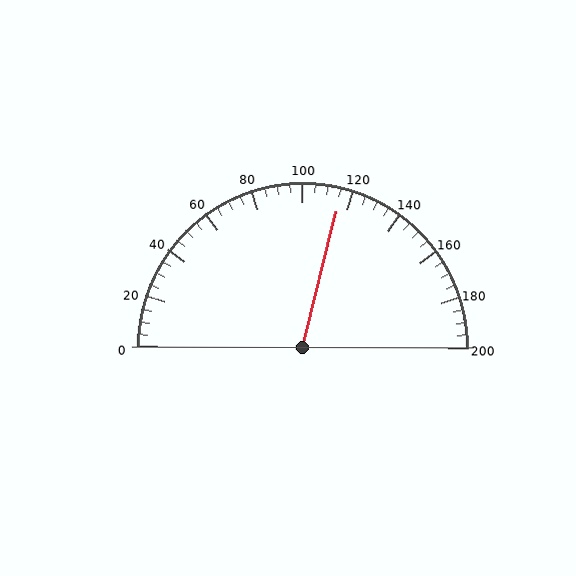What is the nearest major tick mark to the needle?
The nearest major tick mark is 120.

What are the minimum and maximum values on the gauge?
The gauge ranges from 0 to 200.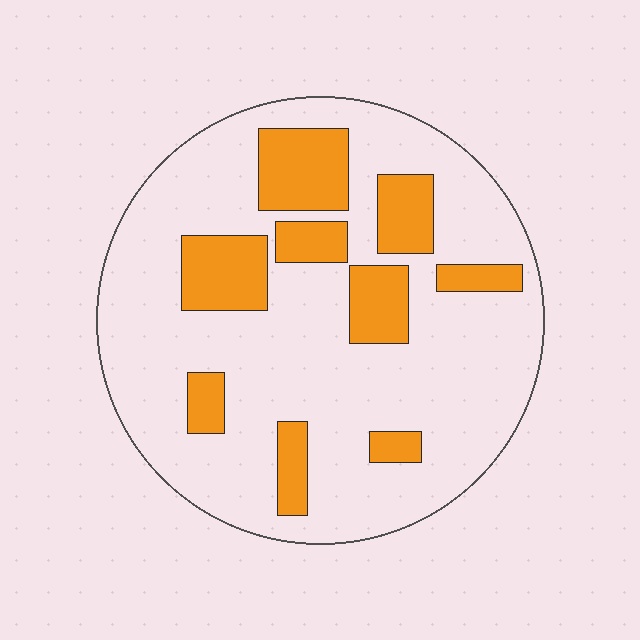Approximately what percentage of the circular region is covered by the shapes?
Approximately 25%.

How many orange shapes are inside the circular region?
9.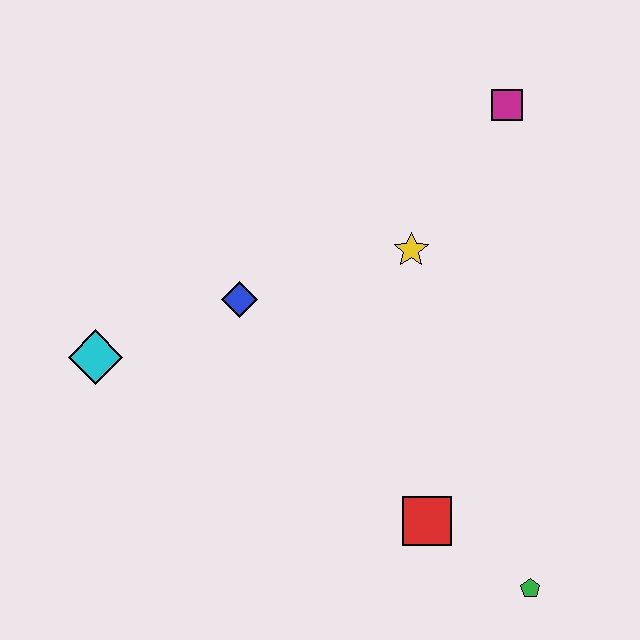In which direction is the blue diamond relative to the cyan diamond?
The blue diamond is to the right of the cyan diamond.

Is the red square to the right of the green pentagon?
No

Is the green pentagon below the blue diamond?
Yes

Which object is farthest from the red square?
The magenta square is farthest from the red square.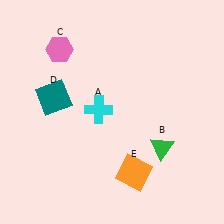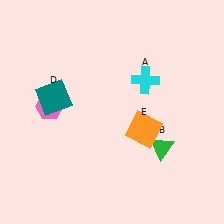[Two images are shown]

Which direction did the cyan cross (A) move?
The cyan cross (A) moved right.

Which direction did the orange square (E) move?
The orange square (E) moved up.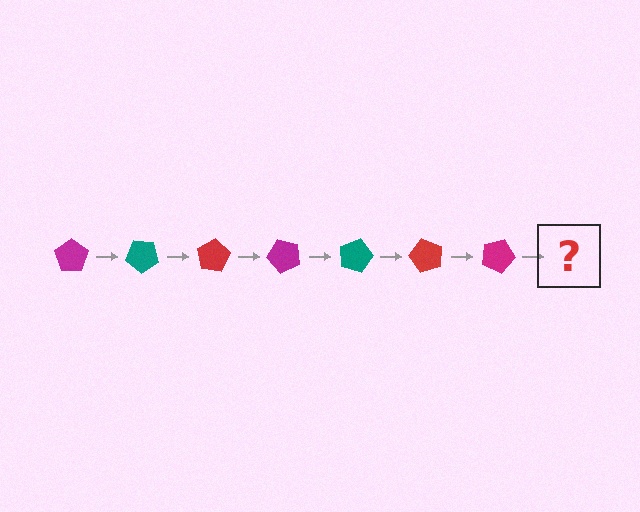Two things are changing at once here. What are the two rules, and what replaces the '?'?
The two rules are that it rotates 40 degrees each step and the color cycles through magenta, teal, and red. The '?' should be a teal pentagon, rotated 280 degrees from the start.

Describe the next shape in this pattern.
It should be a teal pentagon, rotated 280 degrees from the start.